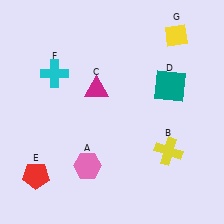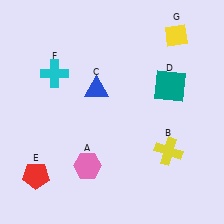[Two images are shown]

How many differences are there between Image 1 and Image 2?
There is 1 difference between the two images.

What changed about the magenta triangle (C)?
In Image 1, C is magenta. In Image 2, it changed to blue.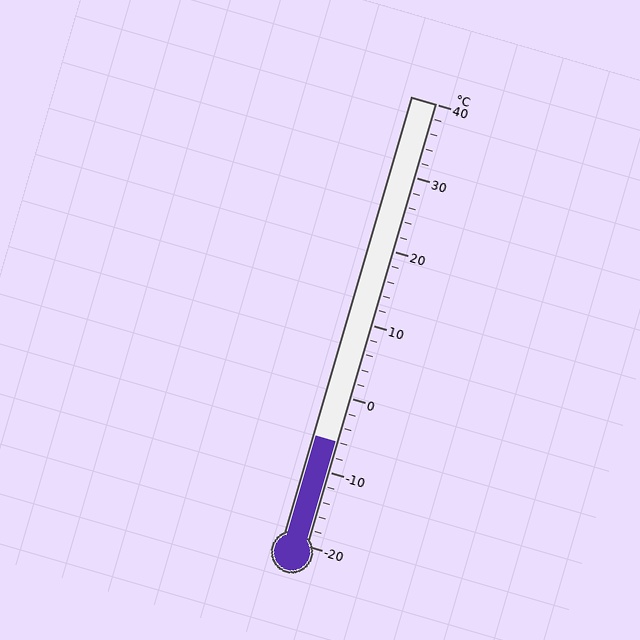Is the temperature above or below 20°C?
The temperature is below 20°C.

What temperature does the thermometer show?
The thermometer shows approximately -6°C.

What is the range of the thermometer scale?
The thermometer scale ranges from -20°C to 40°C.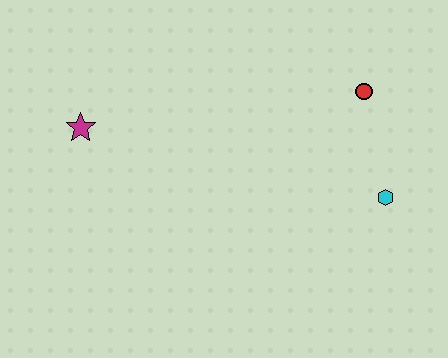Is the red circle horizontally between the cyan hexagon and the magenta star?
Yes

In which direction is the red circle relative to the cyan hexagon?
The red circle is above the cyan hexagon.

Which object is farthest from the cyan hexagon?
The magenta star is farthest from the cyan hexagon.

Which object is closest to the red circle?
The cyan hexagon is closest to the red circle.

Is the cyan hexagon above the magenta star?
No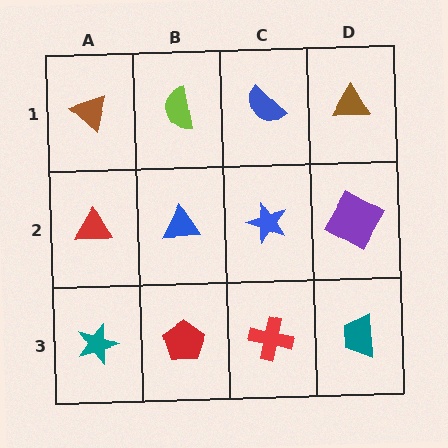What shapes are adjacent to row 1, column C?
A blue star (row 2, column C), a lime semicircle (row 1, column B), a brown triangle (row 1, column D).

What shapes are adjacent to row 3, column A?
A red triangle (row 2, column A), a red pentagon (row 3, column B).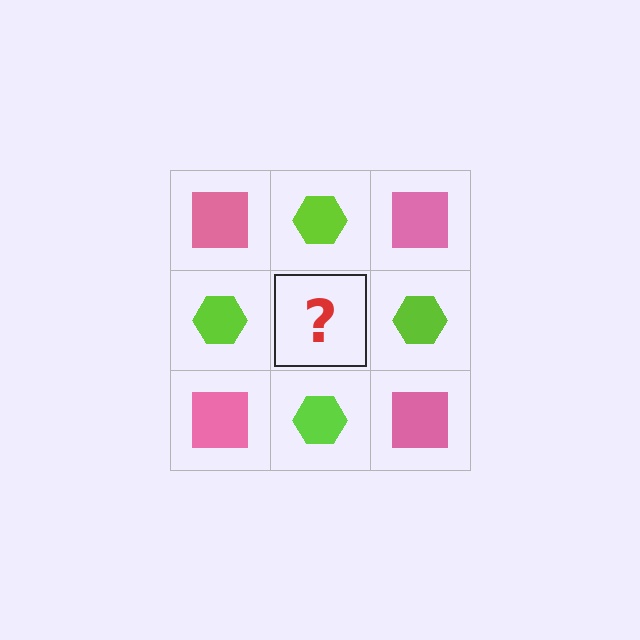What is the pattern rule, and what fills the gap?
The rule is that it alternates pink square and lime hexagon in a checkerboard pattern. The gap should be filled with a pink square.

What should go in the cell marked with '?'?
The missing cell should contain a pink square.